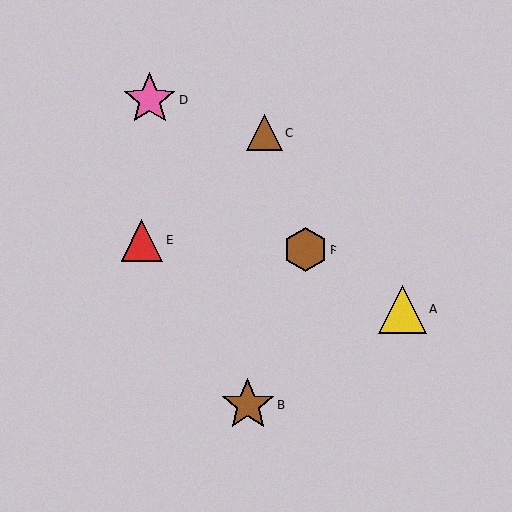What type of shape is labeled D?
Shape D is a pink star.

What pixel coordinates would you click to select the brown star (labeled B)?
Click at (248, 405) to select the brown star B.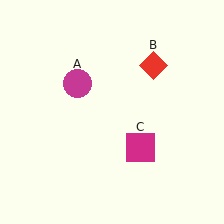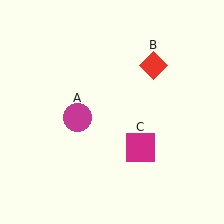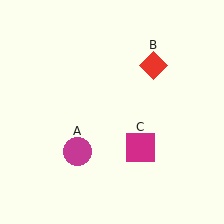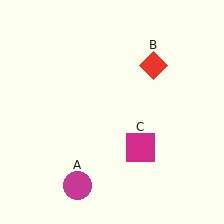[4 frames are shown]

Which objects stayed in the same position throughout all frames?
Red diamond (object B) and magenta square (object C) remained stationary.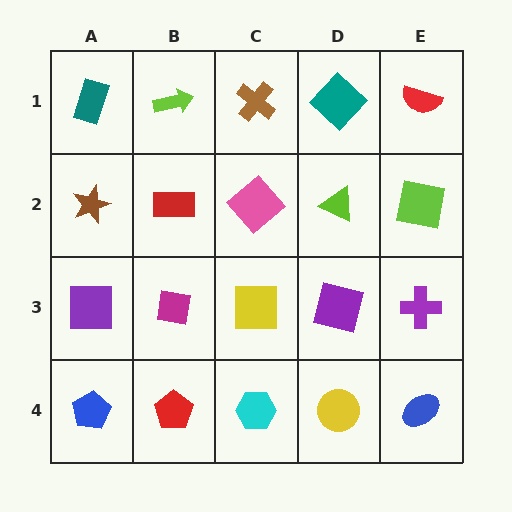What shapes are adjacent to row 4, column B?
A magenta square (row 3, column B), a blue pentagon (row 4, column A), a cyan hexagon (row 4, column C).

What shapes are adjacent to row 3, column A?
A brown star (row 2, column A), a blue pentagon (row 4, column A), a magenta square (row 3, column B).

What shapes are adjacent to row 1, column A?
A brown star (row 2, column A), a lime arrow (row 1, column B).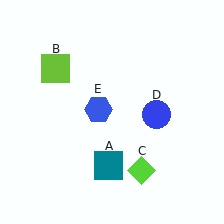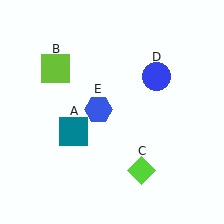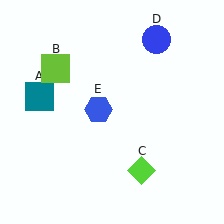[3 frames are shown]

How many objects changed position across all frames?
2 objects changed position: teal square (object A), blue circle (object D).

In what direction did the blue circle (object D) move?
The blue circle (object D) moved up.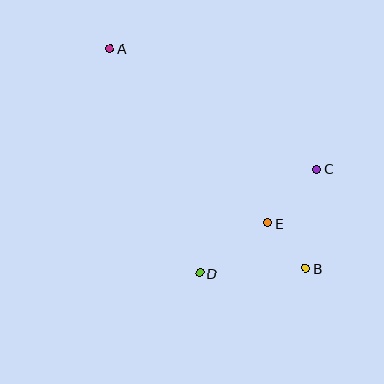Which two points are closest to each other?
Points B and E are closest to each other.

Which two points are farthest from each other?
Points A and B are farthest from each other.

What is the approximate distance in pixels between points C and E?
The distance between C and E is approximately 73 pixels.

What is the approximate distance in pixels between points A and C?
The distance between A and C is approximately 239 pixels.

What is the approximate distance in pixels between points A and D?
The distance between A and D is approximately 241 pixels.